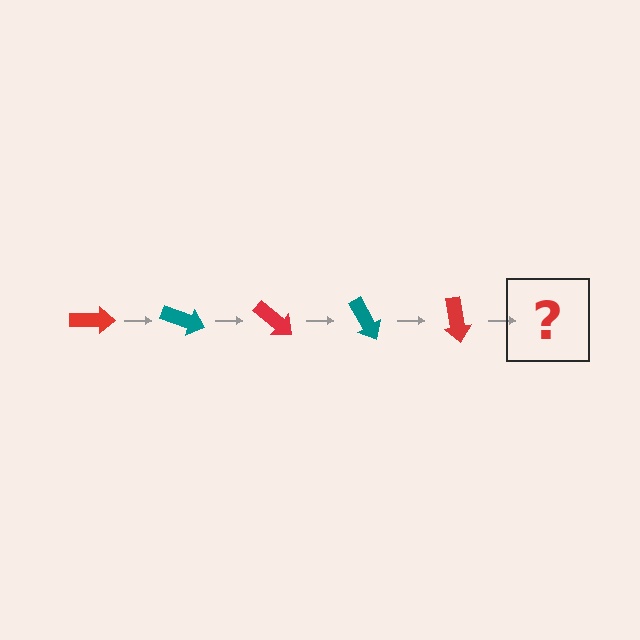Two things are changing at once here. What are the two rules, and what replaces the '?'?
The two rules are that it rotates 20 degrees each step and the color cycles through red and teal. The '?' should be a teal arrow, rotated 100 degrees from the start.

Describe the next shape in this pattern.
It should be a teal arrow, rotated 100 degrees from the start.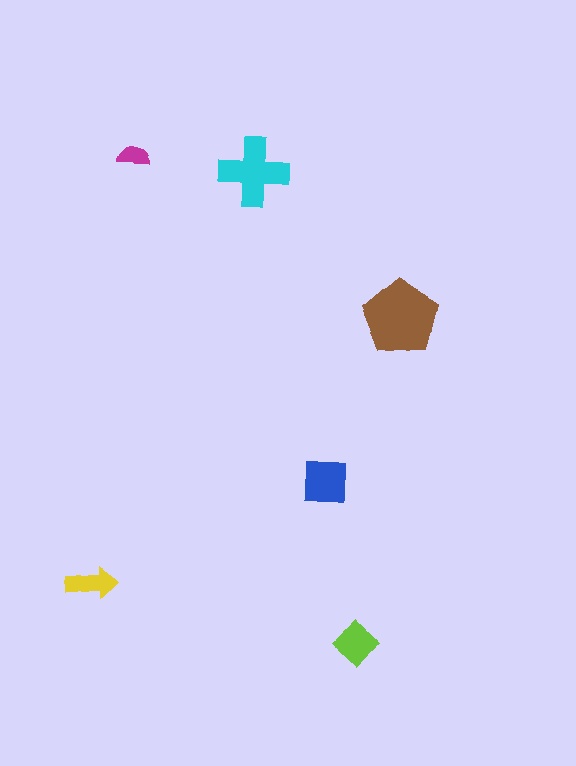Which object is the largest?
The brown pentagon.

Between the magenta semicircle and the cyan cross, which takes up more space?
The cyan cross.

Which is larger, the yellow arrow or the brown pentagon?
The brown pentagon.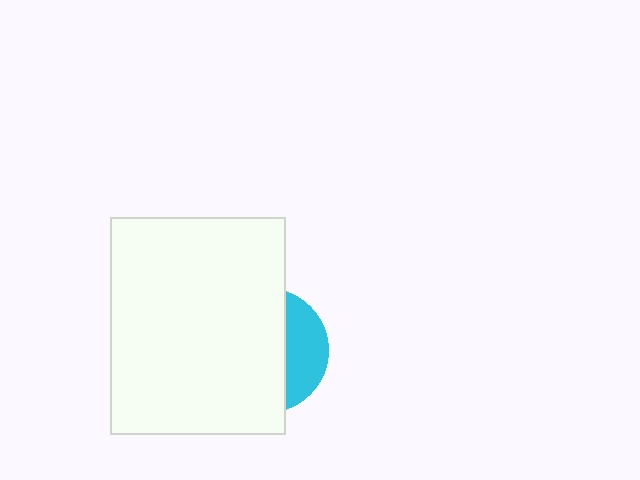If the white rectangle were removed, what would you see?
You would see the complete cyan circle.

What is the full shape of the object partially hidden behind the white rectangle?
The partially hidden object is a cyan circle.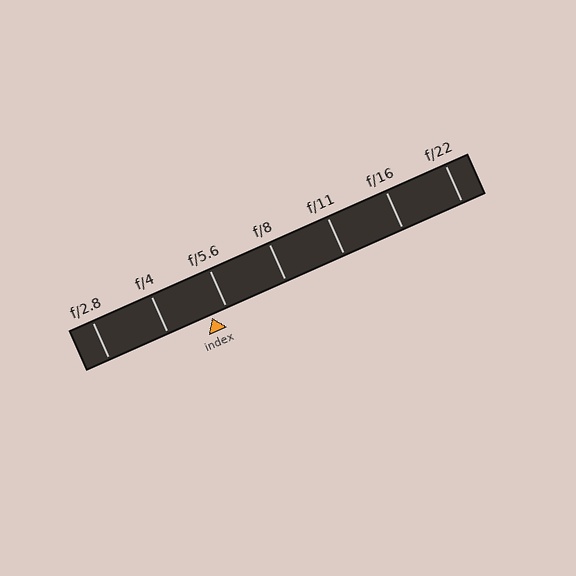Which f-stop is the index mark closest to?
The index mark is closest to f/5.6.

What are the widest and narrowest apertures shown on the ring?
The widest aperture shown is f/2.8 and the narrowest is f/22.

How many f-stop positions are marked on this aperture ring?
There are 7 f-stop positions marked.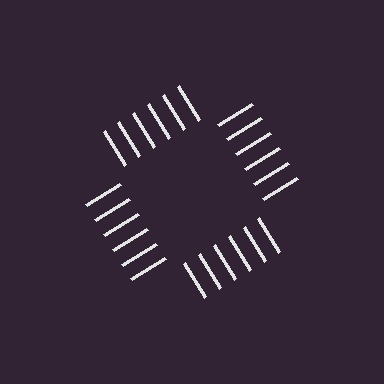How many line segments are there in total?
24 — 6 along each of the 4 edges.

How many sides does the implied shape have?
4 sides — the line-ends trace a square.